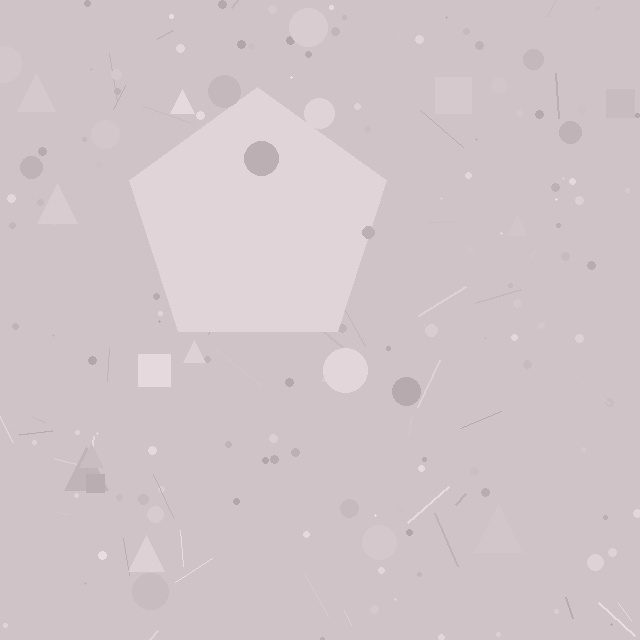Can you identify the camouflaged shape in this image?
The camouflaged shape is a pentagon.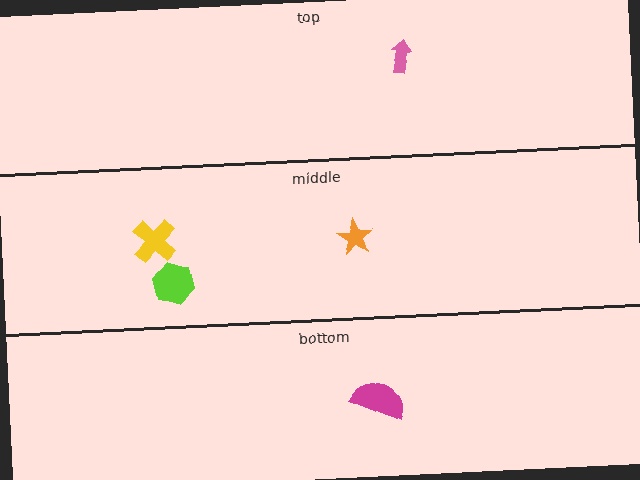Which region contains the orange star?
The middle region.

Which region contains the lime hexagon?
The middle region.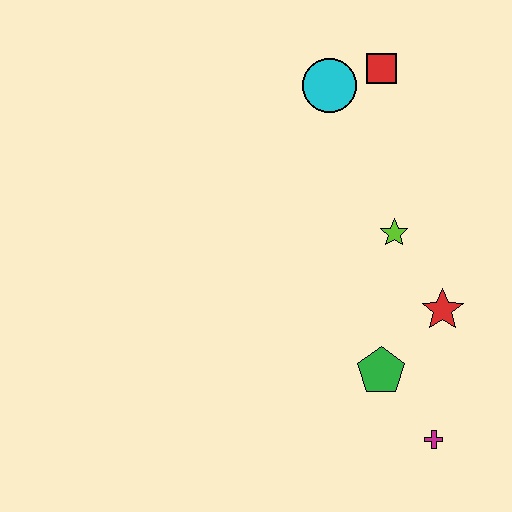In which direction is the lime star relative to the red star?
The lime star is above the red star.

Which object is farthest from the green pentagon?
The red square is farthest from the green pentagon.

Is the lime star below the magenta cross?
No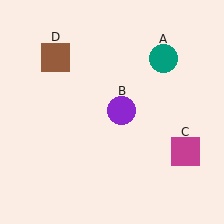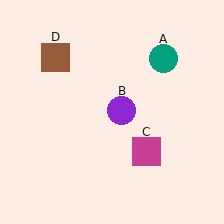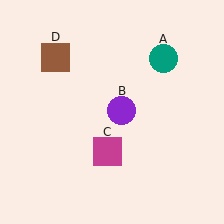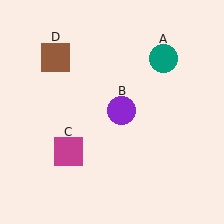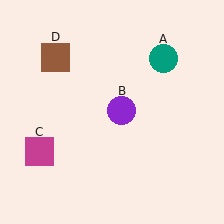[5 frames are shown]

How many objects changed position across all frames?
1 object changed position: magenta square (object C).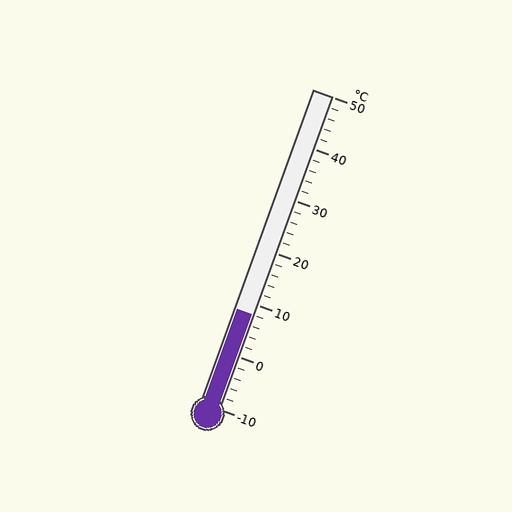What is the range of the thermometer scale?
The thermometer scale ranges from -10°C to 50°C.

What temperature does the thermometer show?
The thermometer shows approximately 8°C.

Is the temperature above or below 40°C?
The temperature is below 40°C.